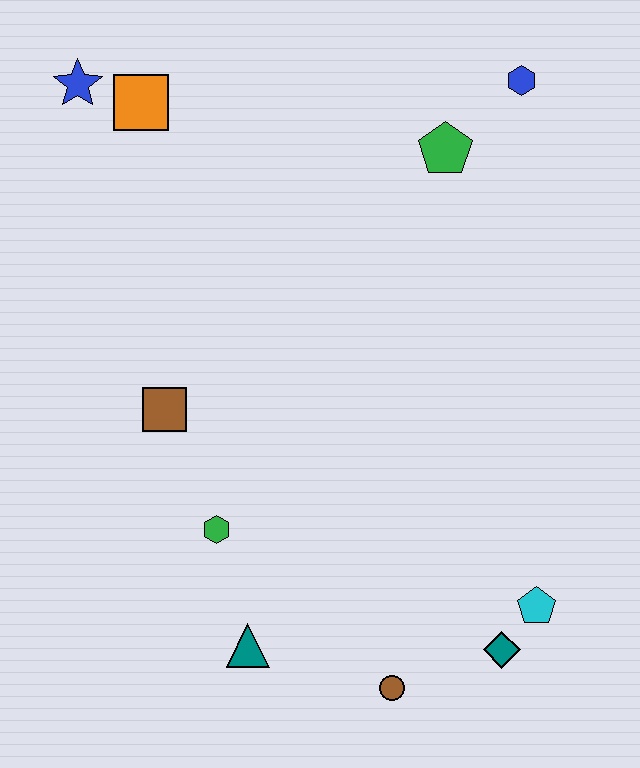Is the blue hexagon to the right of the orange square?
Yes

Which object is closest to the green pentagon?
The blue hexagon is closest to the green pentagon.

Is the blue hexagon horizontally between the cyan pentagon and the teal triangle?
Yes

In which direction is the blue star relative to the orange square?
The blue star is to the left of the orange square.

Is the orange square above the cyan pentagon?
Yes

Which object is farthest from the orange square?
The teal diamond is farthest from the orange square.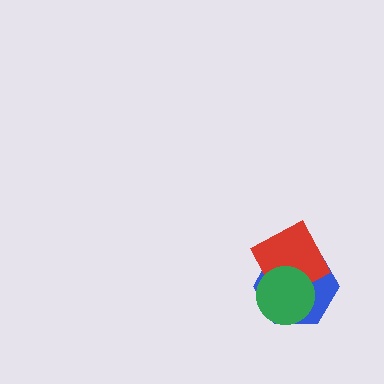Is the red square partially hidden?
Yes, it is partially covered by another shape.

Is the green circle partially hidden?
No, no other shape covers it.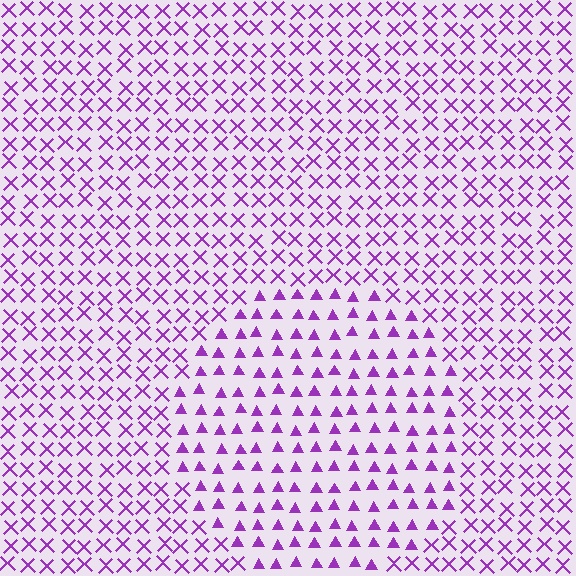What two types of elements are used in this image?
The image uses triangles inside the circle region and X marks outside it.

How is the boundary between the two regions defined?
The boundary is defined by a change in element shape: triangles inside vs. X marks outside. All elements share the same color and spacing.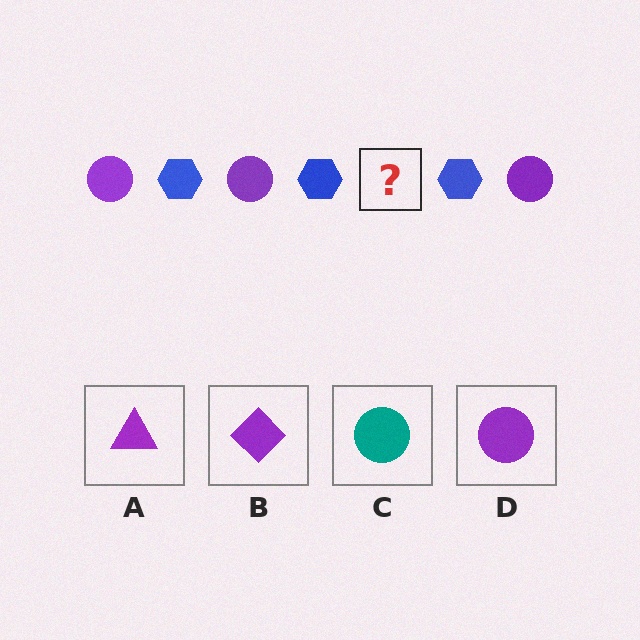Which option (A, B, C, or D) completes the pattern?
D.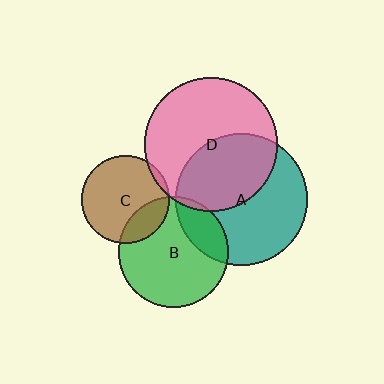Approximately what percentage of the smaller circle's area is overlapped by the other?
Approximately 5%.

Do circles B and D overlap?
Yes.